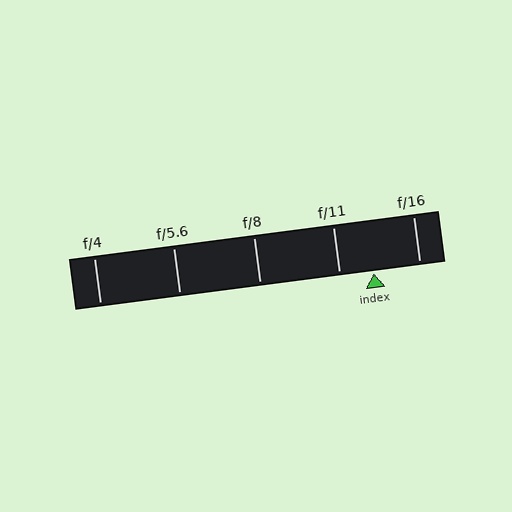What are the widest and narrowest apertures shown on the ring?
The widest aperture shown is f/4 and the narrowest is f/16.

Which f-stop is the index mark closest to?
The index mark is closest to f/11.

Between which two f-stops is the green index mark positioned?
The index mark is between f/11 and f/16.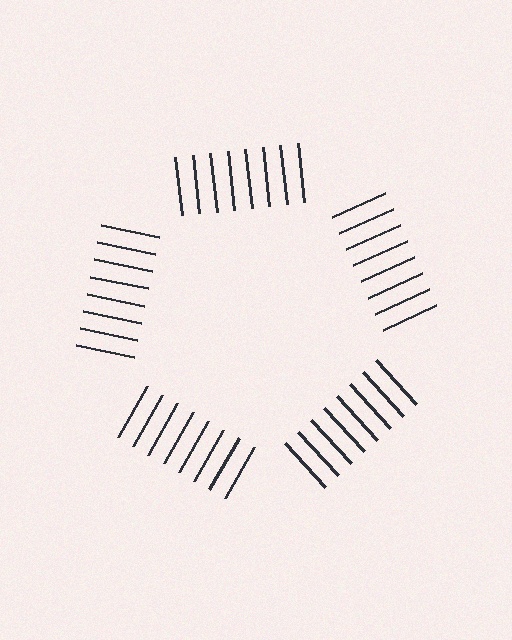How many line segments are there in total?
40 — 8 along each of the 5 edges.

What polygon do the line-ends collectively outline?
An illusory pentagon — the line segments terminate on its edges but no continuous stroke is drawn.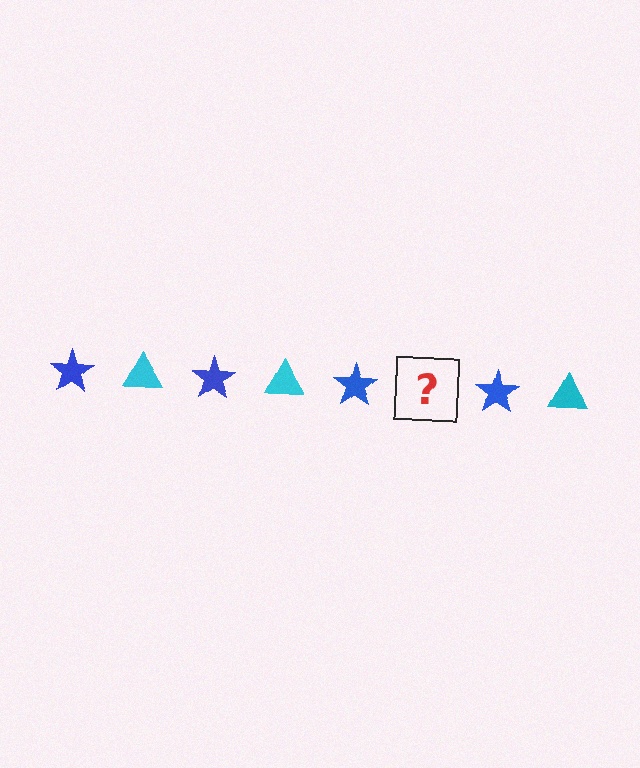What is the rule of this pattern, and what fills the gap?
The rule is that the pattern alternates between blue star and cyan triangle. The gap should be filled with a cyan triangle.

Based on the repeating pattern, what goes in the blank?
The blank should be a cyan triangle.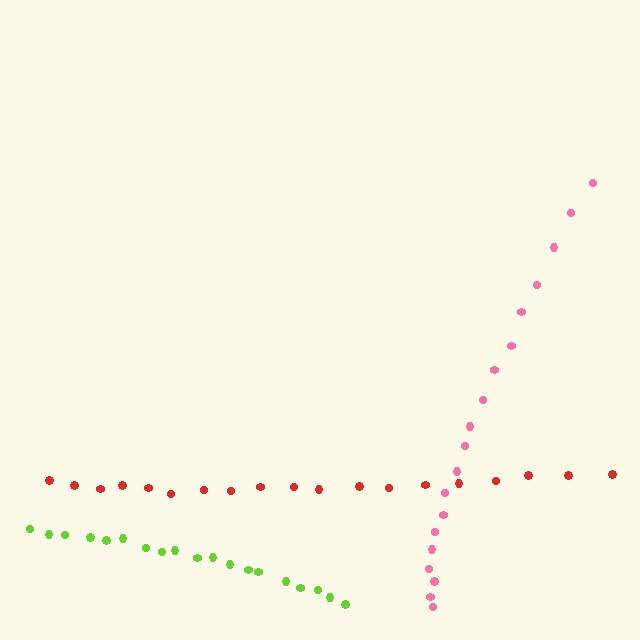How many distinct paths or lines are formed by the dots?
There are 3 distinct paths.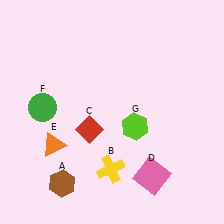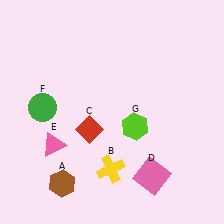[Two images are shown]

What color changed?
The triangle (E) changed from orange in Image 1 to pink in Image 2.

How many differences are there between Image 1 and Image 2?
There is 1 difference between the two images.